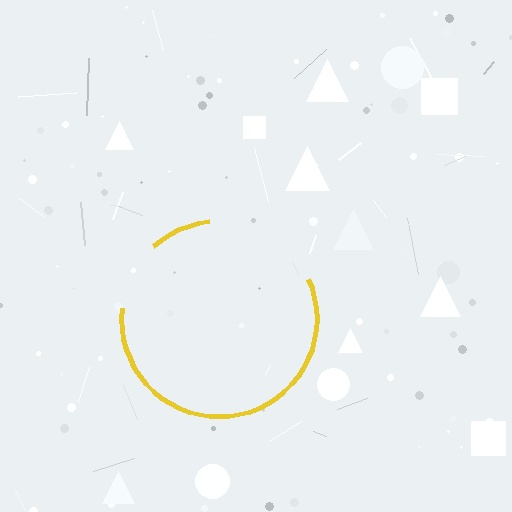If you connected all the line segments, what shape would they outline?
They would outline a circle.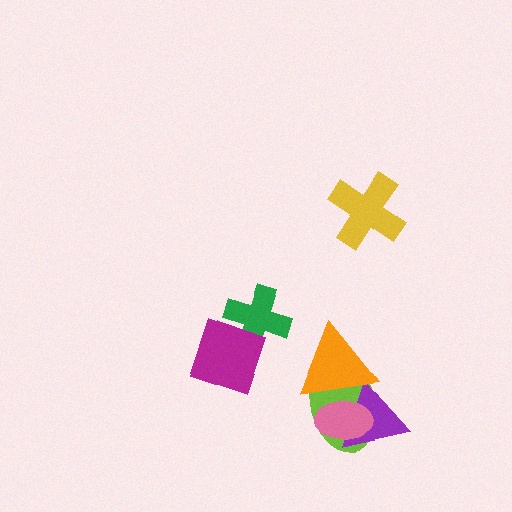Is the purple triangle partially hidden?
Yes, it is partially covered by another shape.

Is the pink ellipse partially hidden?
Yes, it is partially covered by another shape.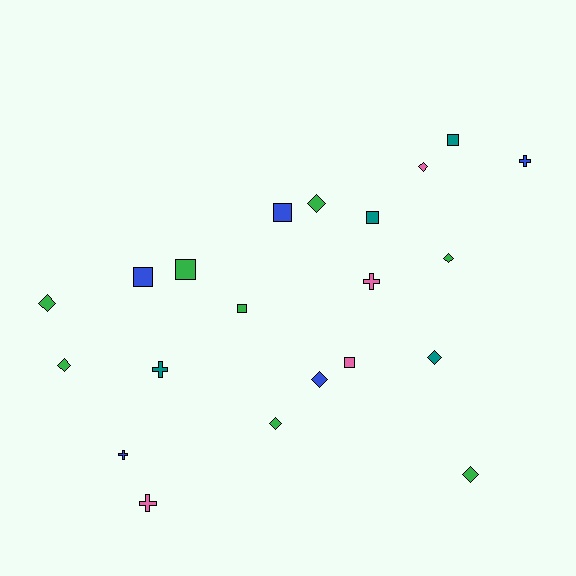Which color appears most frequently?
Green, with 8 objects.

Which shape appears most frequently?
Diamond, with 9 objects.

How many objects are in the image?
There are 21 objects.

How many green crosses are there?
There are no green crosses.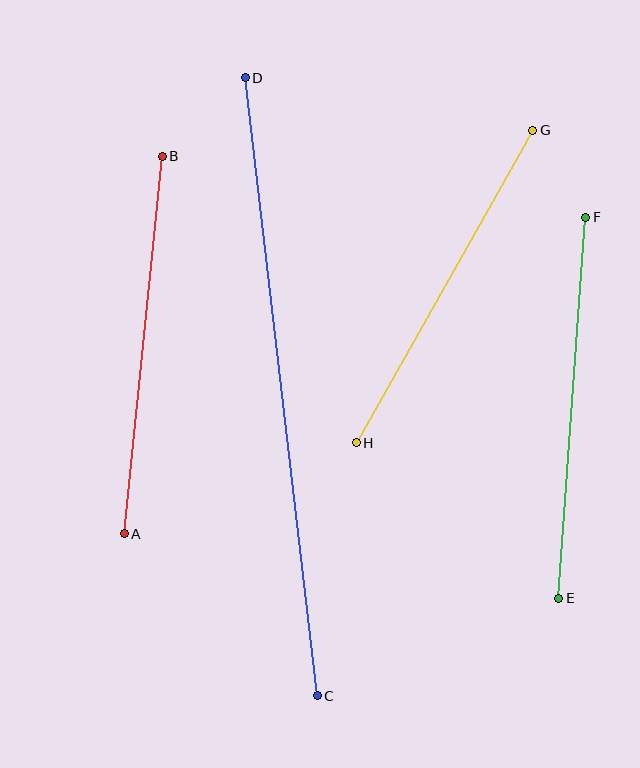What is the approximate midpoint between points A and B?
The midpoint is at approximately (143, 345) pixels.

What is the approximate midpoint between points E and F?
The midpoint is at approximately (572, 408) pixels.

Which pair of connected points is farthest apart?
Points C and D are farthest apart.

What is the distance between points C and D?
The distance is approximately 622 pixels.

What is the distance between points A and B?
The distance is approximately 379 pixels.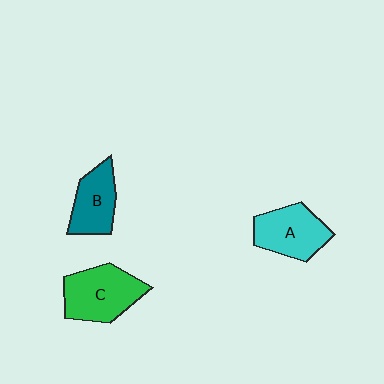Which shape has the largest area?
Shape C (green).